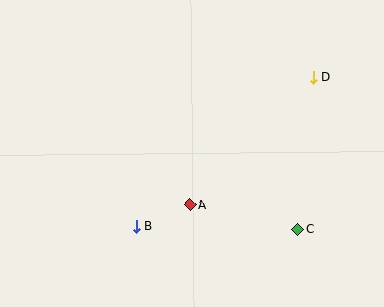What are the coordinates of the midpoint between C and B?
The midpoint between C and B is at (217, 228).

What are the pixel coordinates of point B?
Point B is at (136, 226).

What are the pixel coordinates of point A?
Point A is at (190, 205).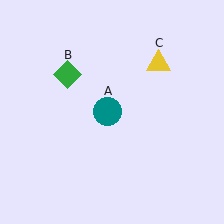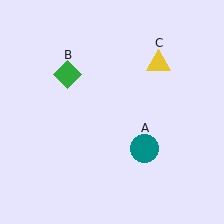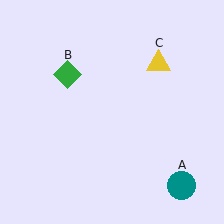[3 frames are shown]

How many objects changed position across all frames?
1 object changed position: teal circle (object A).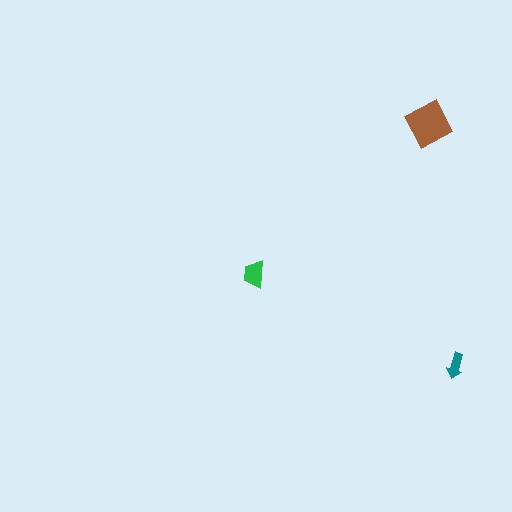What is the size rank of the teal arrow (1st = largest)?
3rd.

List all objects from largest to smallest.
The brown diamond, the green trapezoid, the teal arrow.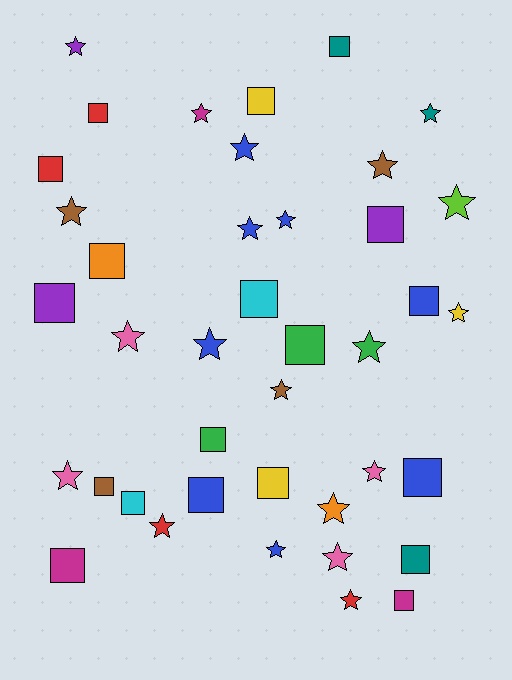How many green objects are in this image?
There are 3 green objects.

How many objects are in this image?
There are 40 objects.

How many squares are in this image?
There are 19 squares.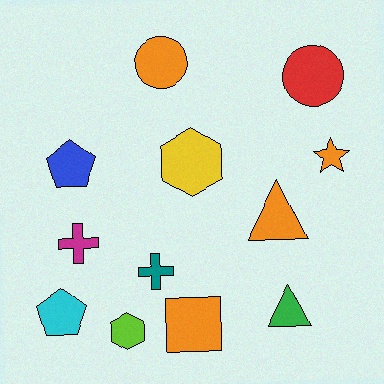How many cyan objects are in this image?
There is 1 cyan object.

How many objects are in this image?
There are 12 objects.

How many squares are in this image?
There is 1 square.